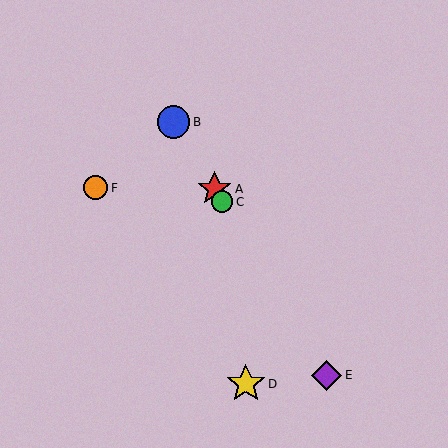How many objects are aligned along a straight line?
4 objects (A, B, C, E) are aligned along a straight line.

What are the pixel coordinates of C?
Object C is at (222, 202).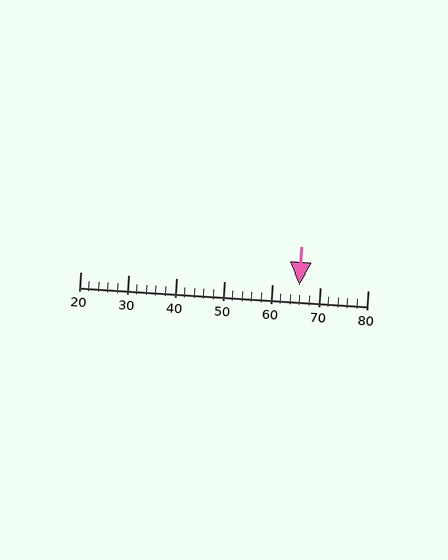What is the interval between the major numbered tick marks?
The major tick marks are spaced 10 units apart.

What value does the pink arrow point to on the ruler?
The pink arrow points to approximately 66.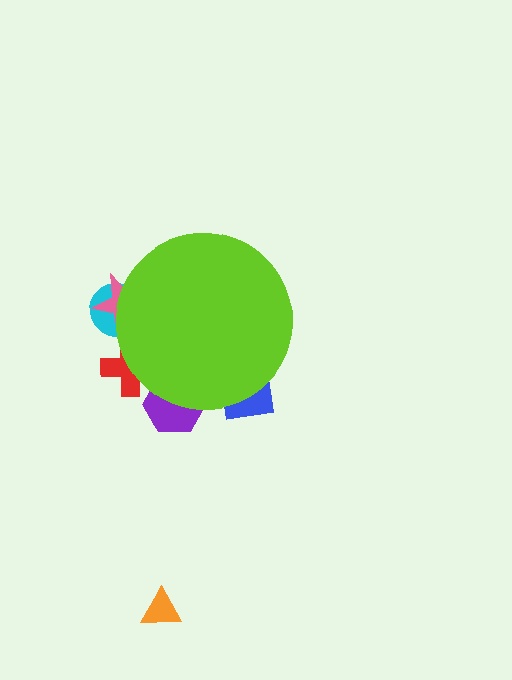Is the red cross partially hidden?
Yes, the red cross is partially hidden behind the lime circle.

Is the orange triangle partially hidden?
No, the orange triangle is fully visible.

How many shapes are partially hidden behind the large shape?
5 shapes are partially hidden.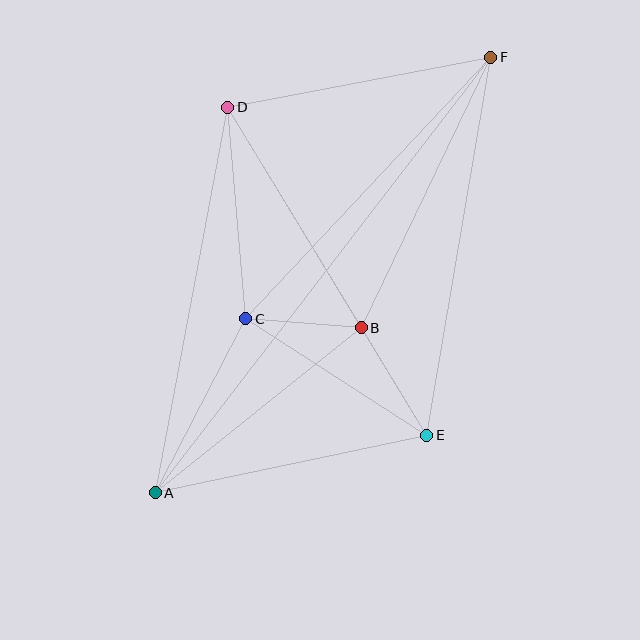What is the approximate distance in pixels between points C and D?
The distance between C and D is approximately 212 pixels.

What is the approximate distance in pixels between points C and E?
The distance between C and E is approximately 215 pixels.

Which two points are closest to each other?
Points B and C are closest to each other.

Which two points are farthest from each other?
Points A and F are farthest from each other.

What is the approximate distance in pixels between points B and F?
The distance between B and F is approximately 300 pixels.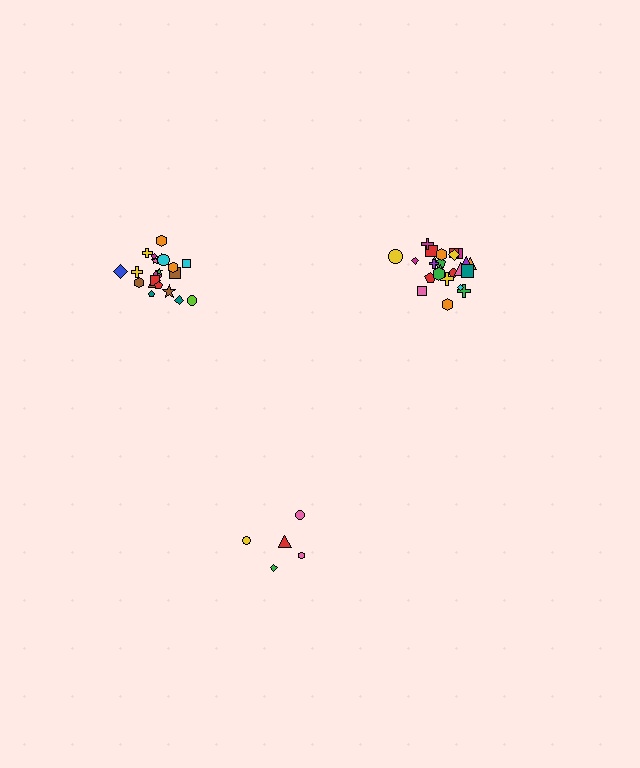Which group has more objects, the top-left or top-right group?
The top-right group.